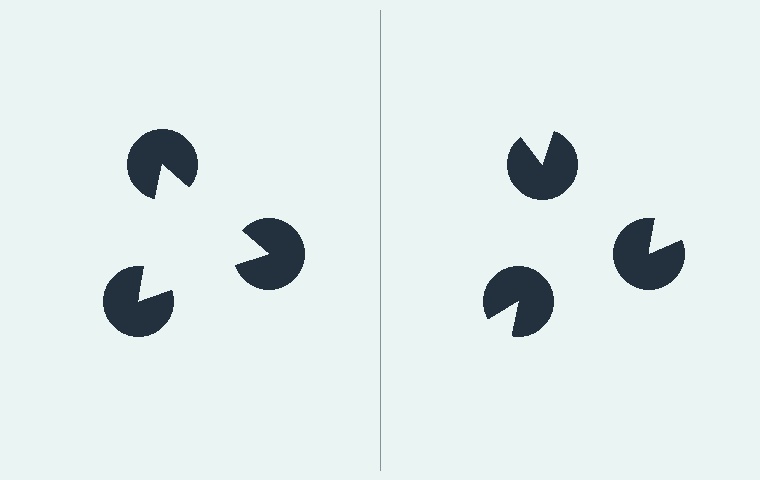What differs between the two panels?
The pac-man discs are positioned identically on both sides; only the wedge orientations differ. On the left they align to a triangle; on the right they are misaligned.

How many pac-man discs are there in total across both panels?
6 — 3 on each side.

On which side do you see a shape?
An illusory triangle appears on the left side. On the right side the wedge cuts are rotated, so no coherent shape forms.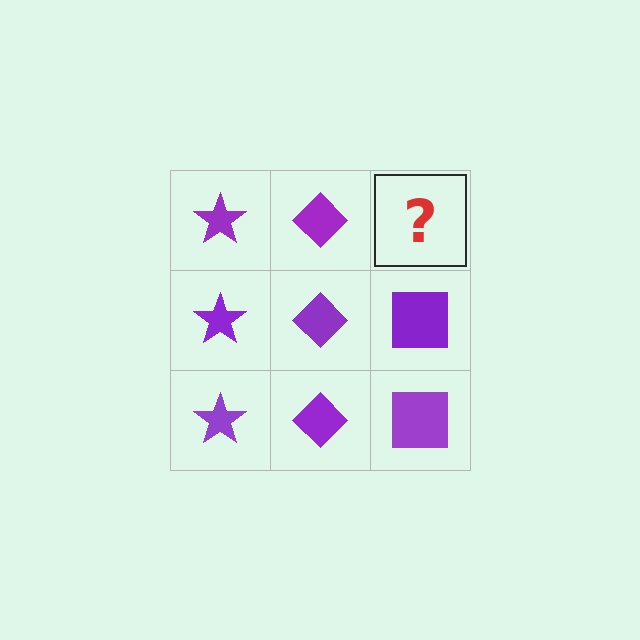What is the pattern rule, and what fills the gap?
The rule is that each column has a consistent shape. The gap should be filled with a purple square.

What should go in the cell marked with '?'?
The missing cell should contain a purple square.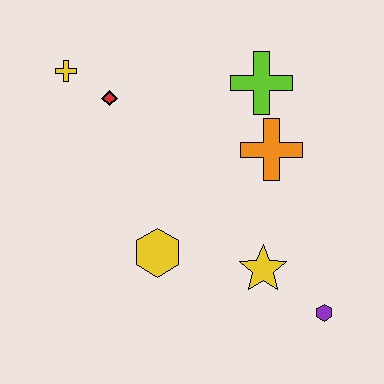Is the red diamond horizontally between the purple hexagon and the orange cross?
No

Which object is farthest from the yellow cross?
The purple hexagon is farthest from the yellow cross.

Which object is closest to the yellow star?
The purple hexagon is closest to the yellow star.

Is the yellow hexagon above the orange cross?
No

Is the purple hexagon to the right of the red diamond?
Yes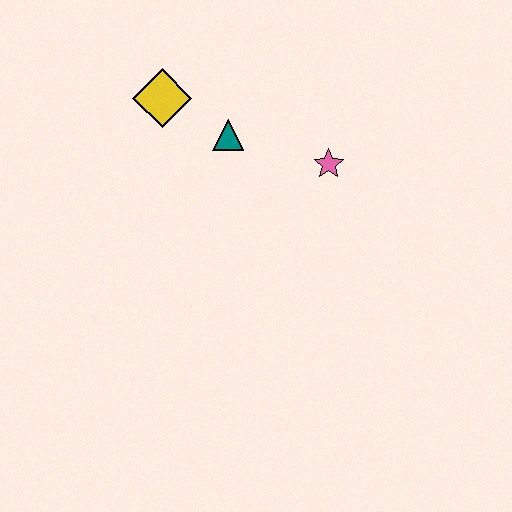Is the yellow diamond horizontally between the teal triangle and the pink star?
No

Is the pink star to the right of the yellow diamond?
Yes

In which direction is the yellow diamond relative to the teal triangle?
The yellow diamond is to the left of the teal triangle.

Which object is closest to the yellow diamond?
The teal triangle is closest to the yellow diamond.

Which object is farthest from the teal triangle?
The pink star is farthest from the teal triangle.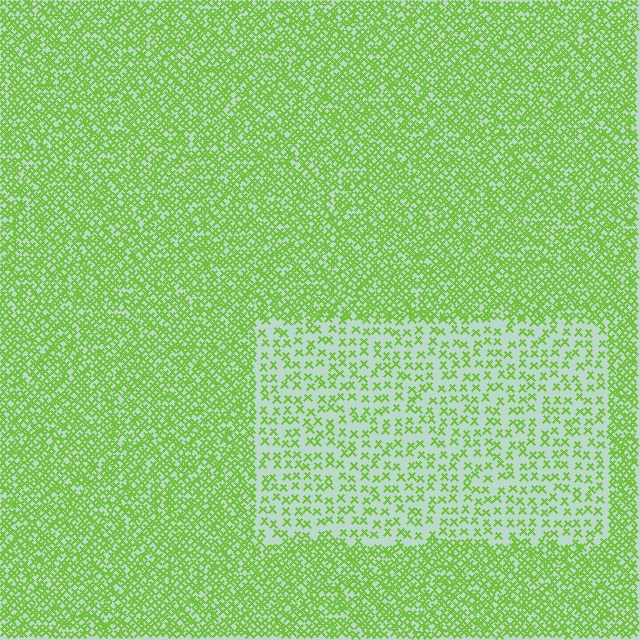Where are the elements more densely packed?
The elements are more densely packed outside the rectangle boundary.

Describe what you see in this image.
The image contains small lime elements arranged at two different densities. A rectangle-shaped region is visible where the elements are less densely packed than the surrounding area.